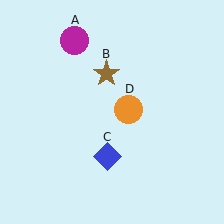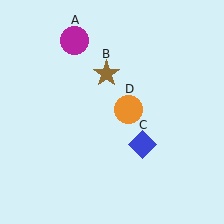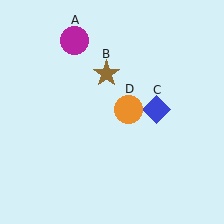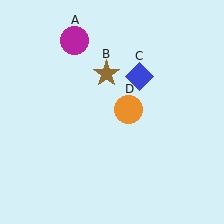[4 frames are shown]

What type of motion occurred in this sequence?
The blue diamond (object C) rotated counterclockwise around the center of the scene.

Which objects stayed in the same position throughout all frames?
Magenta circle (object A) and brown star (object B) and orange circle (object D) remained stationary.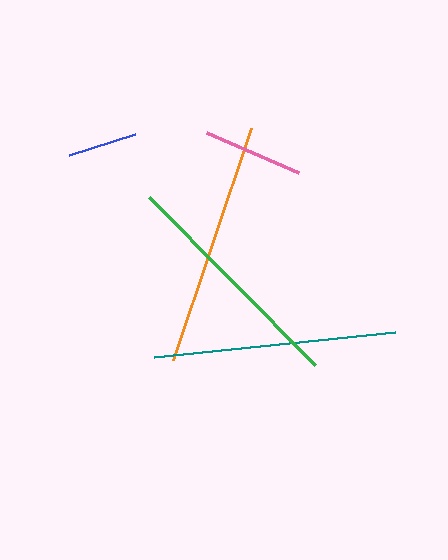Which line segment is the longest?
The orange line is the longest at approximately 245 pixels.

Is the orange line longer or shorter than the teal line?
The orange line is longer than the teal line.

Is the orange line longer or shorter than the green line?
The orange line is longer than the green line.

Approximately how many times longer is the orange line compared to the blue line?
The orange line is approximately 3.6 times the length of the blue line.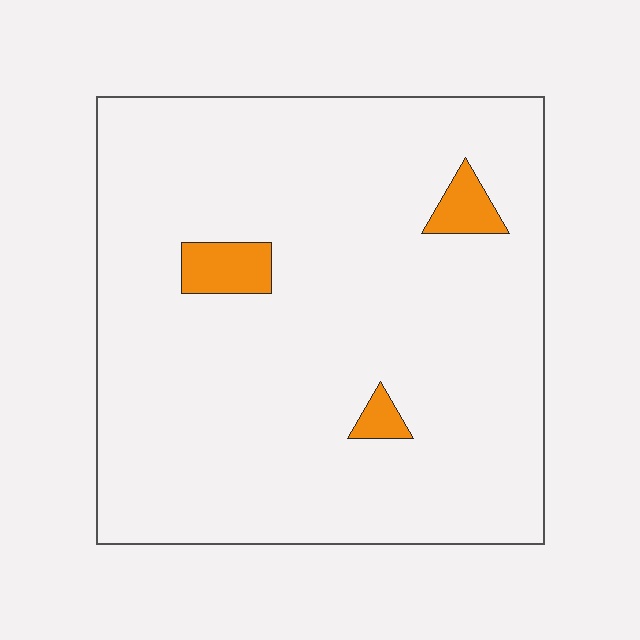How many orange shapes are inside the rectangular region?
3.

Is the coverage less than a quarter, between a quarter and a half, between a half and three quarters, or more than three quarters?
Less than a quarter.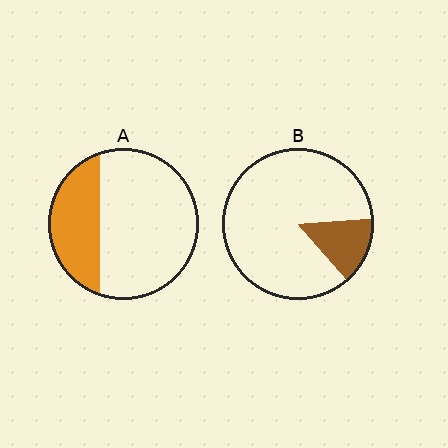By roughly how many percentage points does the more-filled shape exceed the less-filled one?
By roughly 15 percentage points (A over B).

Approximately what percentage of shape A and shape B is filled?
A is approximately 30% and B is approximately 15%.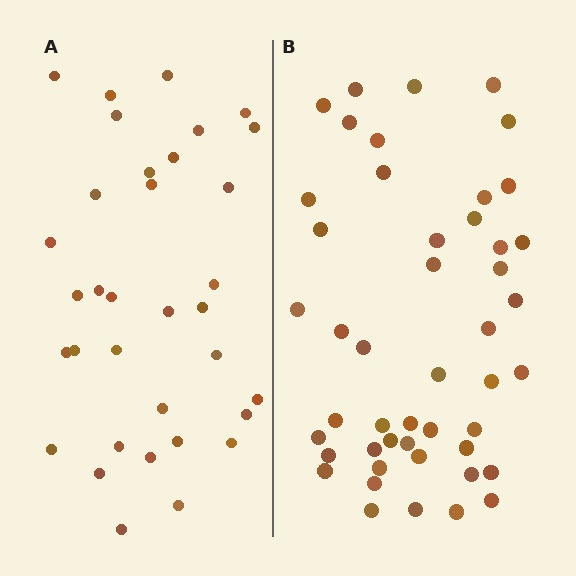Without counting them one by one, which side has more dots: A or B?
Region B (the right region) has more dots.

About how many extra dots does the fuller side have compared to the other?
Region B has approximately 15 more dots than region A.